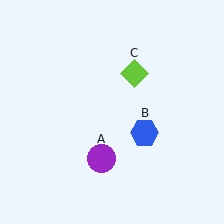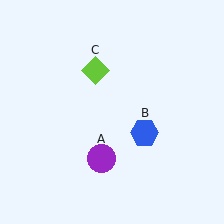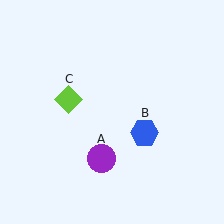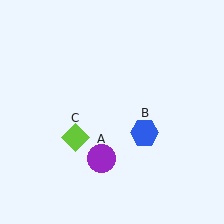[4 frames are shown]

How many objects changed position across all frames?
1 object changed position: lime diamond (object C).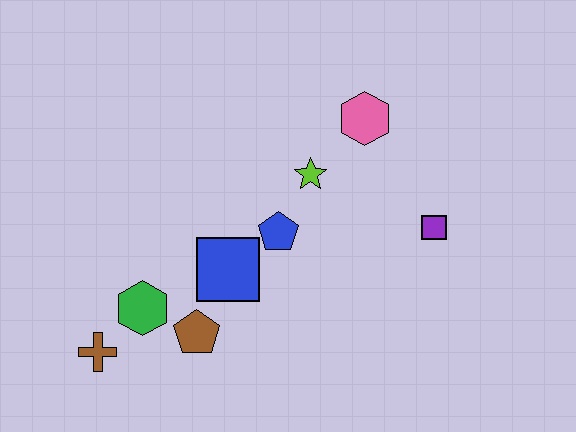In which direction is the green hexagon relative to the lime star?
The green hexagon is to the left of the lime star.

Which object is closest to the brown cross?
The green hexagon is closest to the brown cross.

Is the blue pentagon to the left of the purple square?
Yes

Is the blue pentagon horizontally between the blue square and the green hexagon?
No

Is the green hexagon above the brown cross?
Yes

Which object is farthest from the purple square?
The brown cross is farthest from the purple square.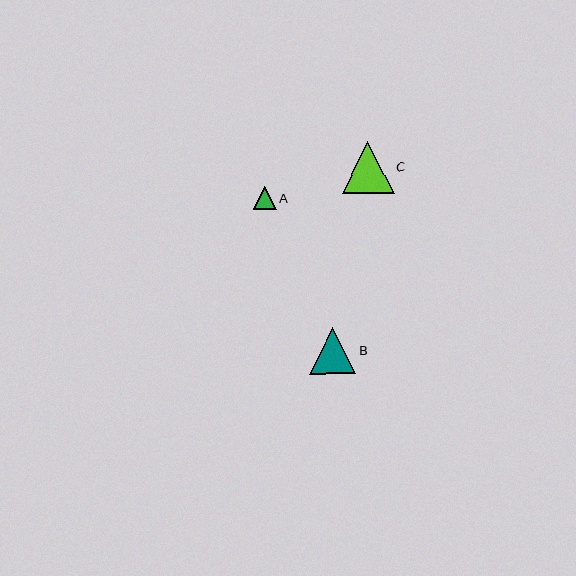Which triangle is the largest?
Triangle C is the largest with a size of approximately 52 pixels.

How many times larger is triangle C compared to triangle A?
Triangle C is approximately 2.3 times the size of triangle A.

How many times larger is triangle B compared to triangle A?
Triangle B is approximately 2.0 times the size of triangle A.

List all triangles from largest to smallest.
From largest to smallest: C, B, A.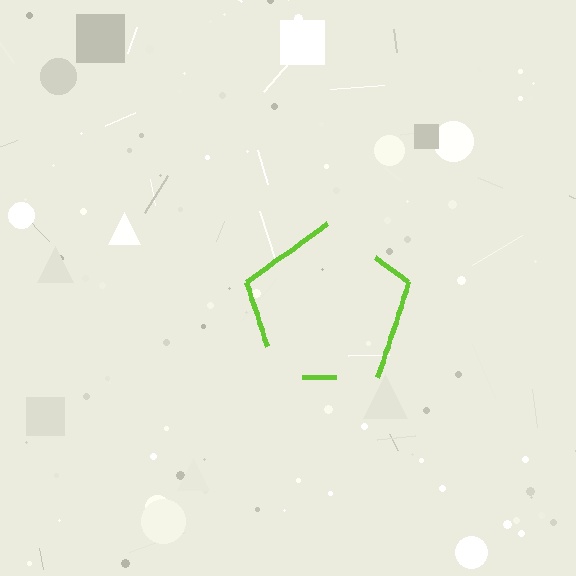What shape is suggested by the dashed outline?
The dashed outline suggests a pentagon.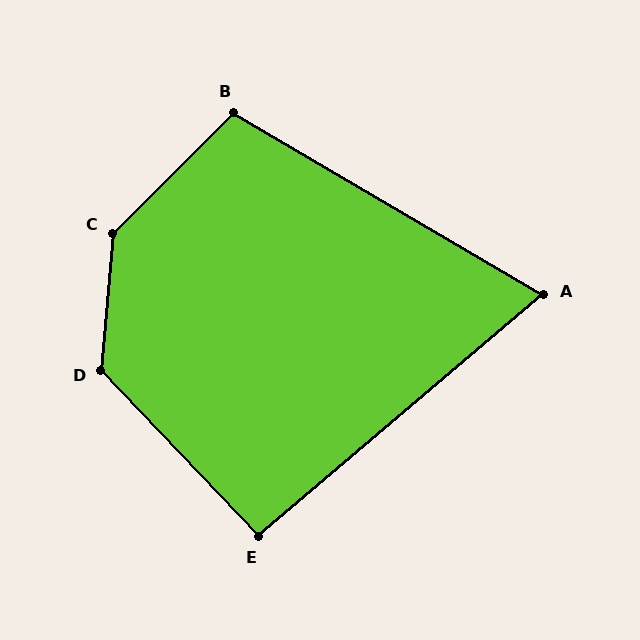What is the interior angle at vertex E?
Approximately 93 degrees (approximately right).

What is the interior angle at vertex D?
Approximately 132 degrees (obtuse).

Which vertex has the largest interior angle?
C, at approximately 140 degrees.